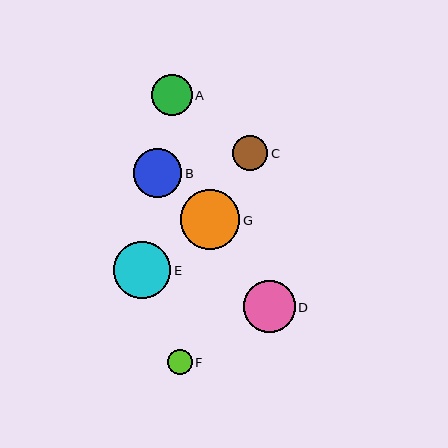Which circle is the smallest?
Circle F is the smallest with a size of approximately 25 pixels.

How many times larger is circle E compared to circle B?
Circle E is approximately 1.2 times the size of circle B.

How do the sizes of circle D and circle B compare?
Circle D and circle B are approximately the same size.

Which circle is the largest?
Circle G is the largest with a size of approximately 59 pixels.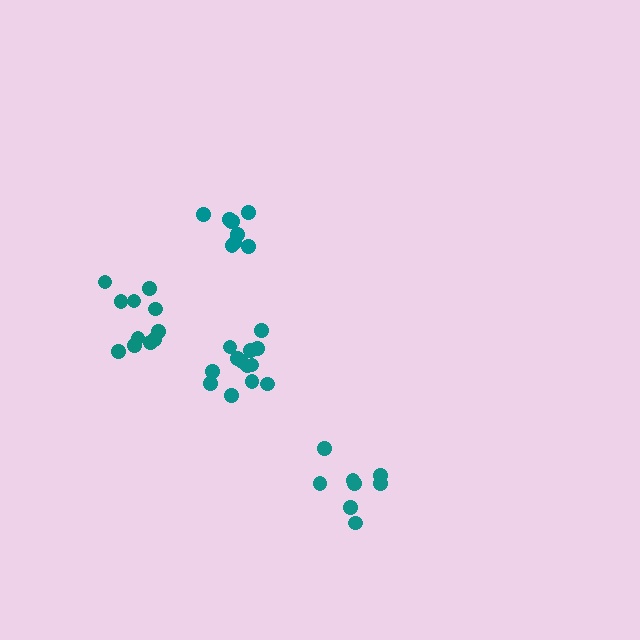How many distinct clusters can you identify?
There are 4 distinct clusters.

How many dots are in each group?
Group 1: 8 dots, Group 2: 14 dots, Group 3: 9 dots, Group 4: 11 dots (42 total).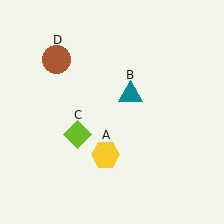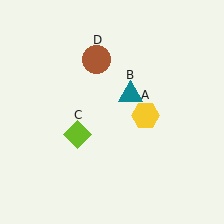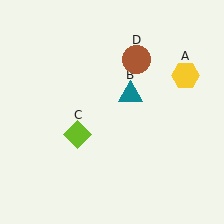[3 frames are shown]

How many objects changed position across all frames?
2 objects changed position: yellow hexagon (object A), brown circle (object D).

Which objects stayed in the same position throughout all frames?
Teal triangle (object B) and lime diamond (object C) remained stationary.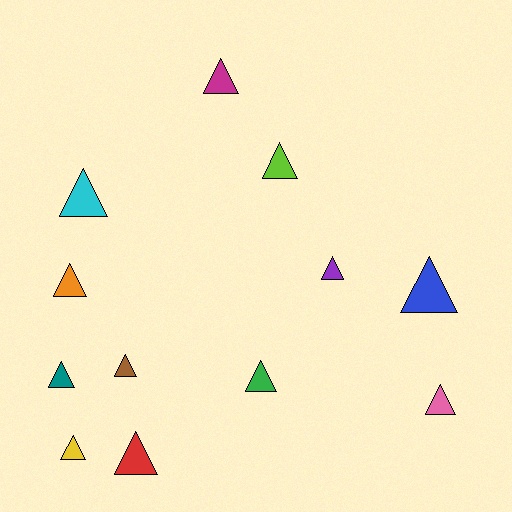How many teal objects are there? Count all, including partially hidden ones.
There is 1 teal object.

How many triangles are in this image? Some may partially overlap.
There are 12 triangles.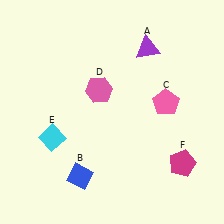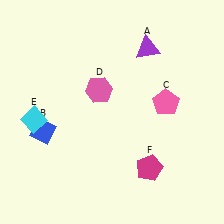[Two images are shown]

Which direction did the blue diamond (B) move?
The blue diamond (B) moved up.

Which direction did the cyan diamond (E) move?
The cyan diamond (E) moved left.